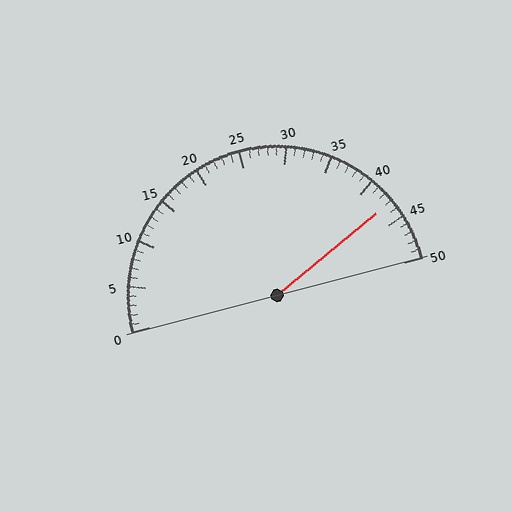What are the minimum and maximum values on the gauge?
The gauge ranges from 0 to 50.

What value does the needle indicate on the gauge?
The needle indicates approximately 43.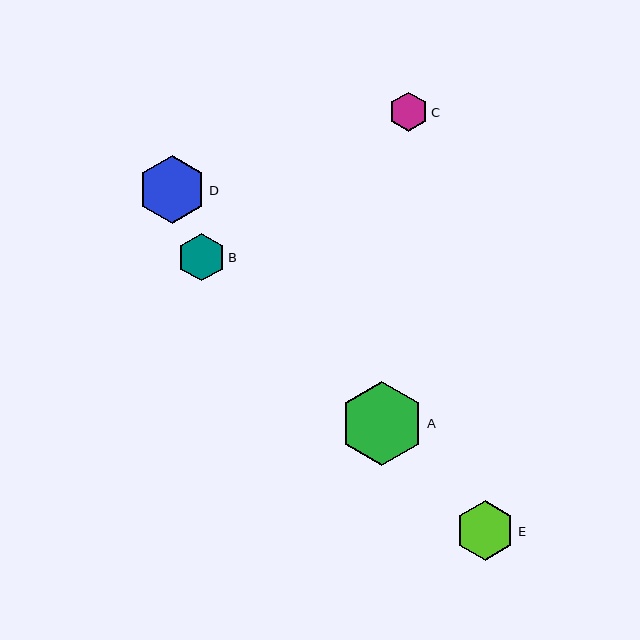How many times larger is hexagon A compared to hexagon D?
Hexagon A is approximately 1.2 times the size of hexagon D.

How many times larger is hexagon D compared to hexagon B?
Hexagon D is approximately 1.4 times the size of hexagon B.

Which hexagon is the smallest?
Hexagon C is the smallest with a size of approximately 39 pixels.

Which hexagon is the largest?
Hexagon A is the largest with a size of approximately 84 pixels.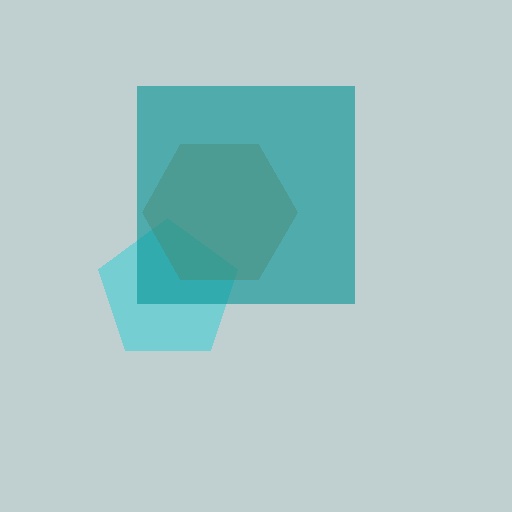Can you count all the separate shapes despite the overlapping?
Yes, there are 3 separate shapes.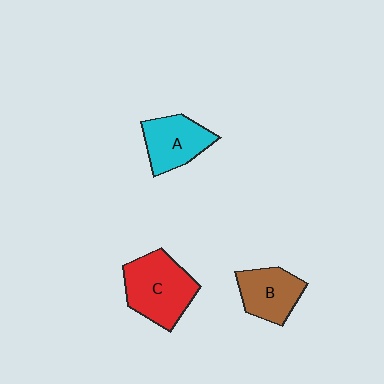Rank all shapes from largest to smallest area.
From largest to smallest: C (red), A (cyan), B (brown).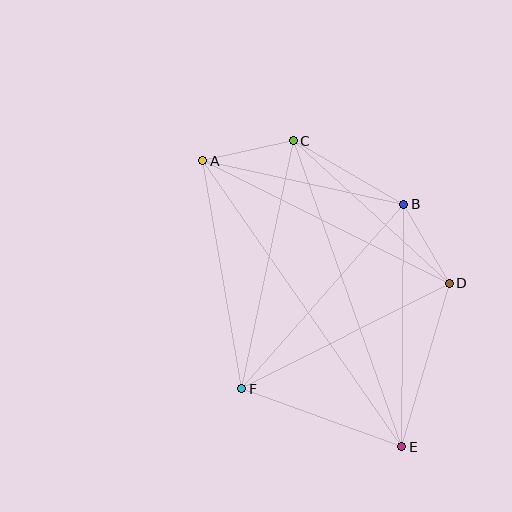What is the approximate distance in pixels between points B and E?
The distance between B and E is approximately 243 pixels.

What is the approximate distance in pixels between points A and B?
The distance between A and B is approximately 205 pixels.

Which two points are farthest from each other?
Points A and E are farthest from each other.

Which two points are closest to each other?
Points B and D are closest to each other.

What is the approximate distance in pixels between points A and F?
The distance between A and F is approximately 231 pixels.